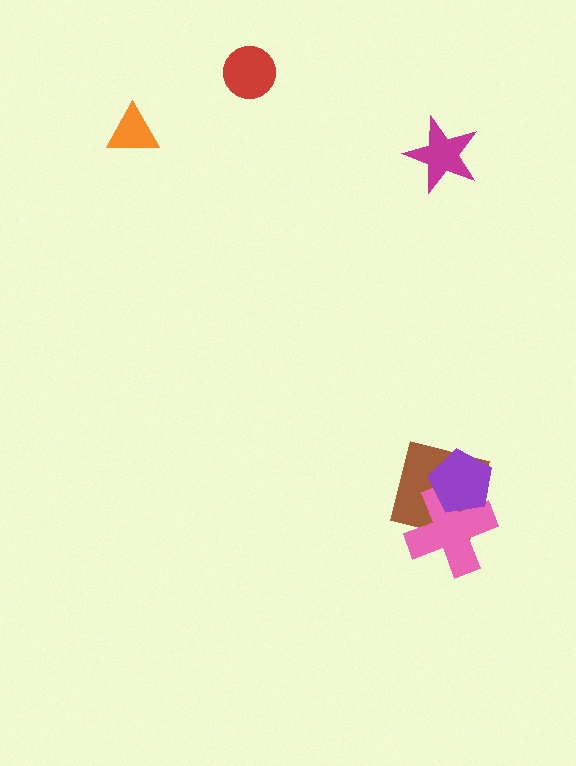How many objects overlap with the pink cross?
2 objects overlap with the pink cross.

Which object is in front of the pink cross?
The purple pentagon is in front of the pink cross.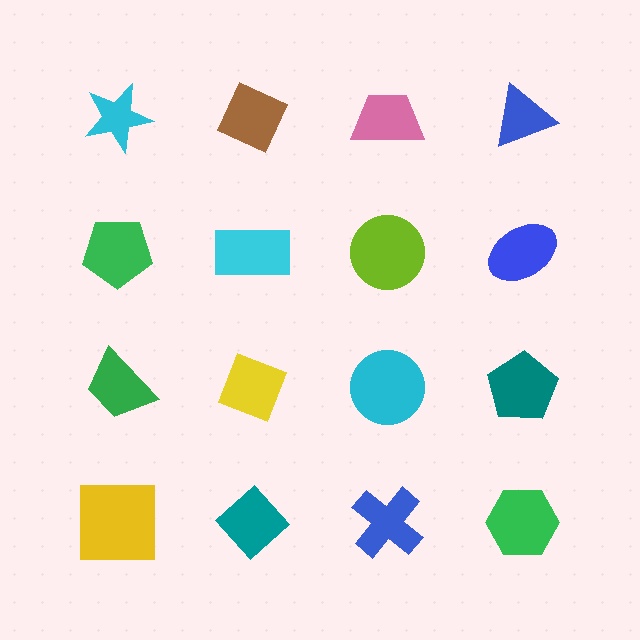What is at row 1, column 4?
A blue triangle.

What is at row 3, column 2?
A yellow diamond.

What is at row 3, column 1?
A green trapezoid.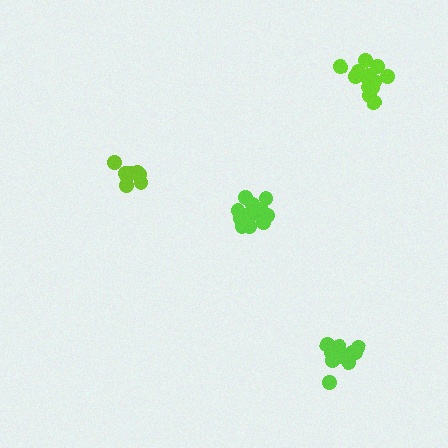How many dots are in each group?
Group 1: 15 dots, Group 2: 10 dots, Group 3: 15 dots, Group 4: 12 dots (52 total).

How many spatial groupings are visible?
There are 4 spatial groupings.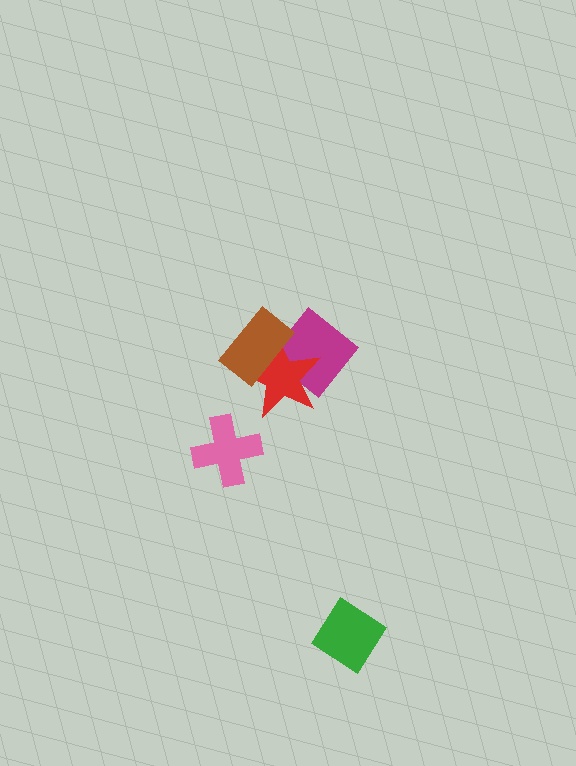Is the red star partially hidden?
Yes, it is partially covered by another shape.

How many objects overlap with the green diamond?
0 objects overlap with the green diamond.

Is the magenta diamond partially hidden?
Yes, it is partially covered by another shape.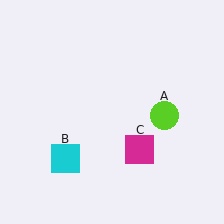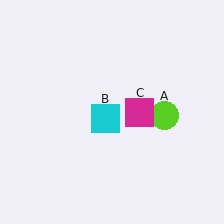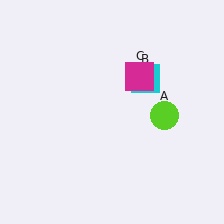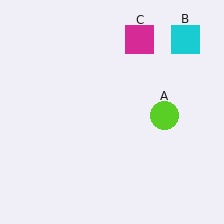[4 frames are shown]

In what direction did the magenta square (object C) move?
The magenta square (object C) moved up.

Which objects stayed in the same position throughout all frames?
Lime circle (object A) remained stationary.